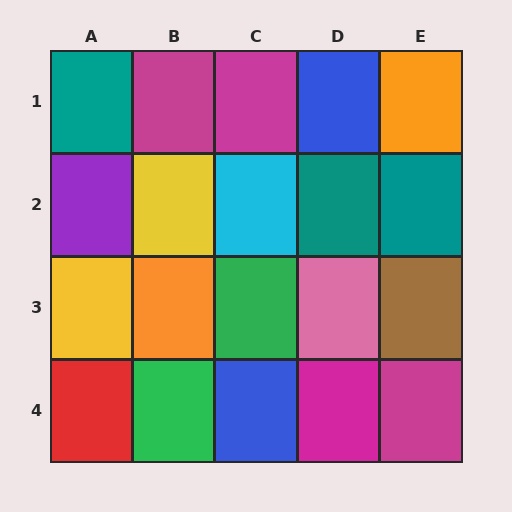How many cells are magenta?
4 cells are magenta.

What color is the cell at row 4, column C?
Blue.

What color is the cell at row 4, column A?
Red.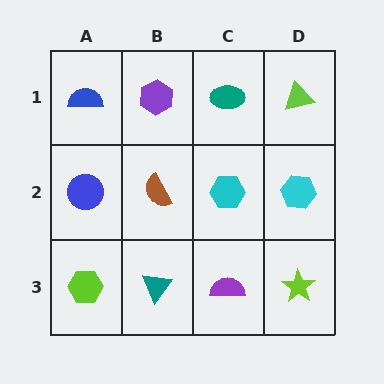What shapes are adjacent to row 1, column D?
A cyan hexagon (row 2, column D), a teal ellipse (row 1, column C).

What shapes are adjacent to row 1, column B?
A brown semicircle (row 2, column B), a blue semicircle (row 1, column A), a teal ellipse (row 1, column C).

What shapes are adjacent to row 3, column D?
A cyan hexagon (row 2, column D), a purple semicircle (row 3, column C).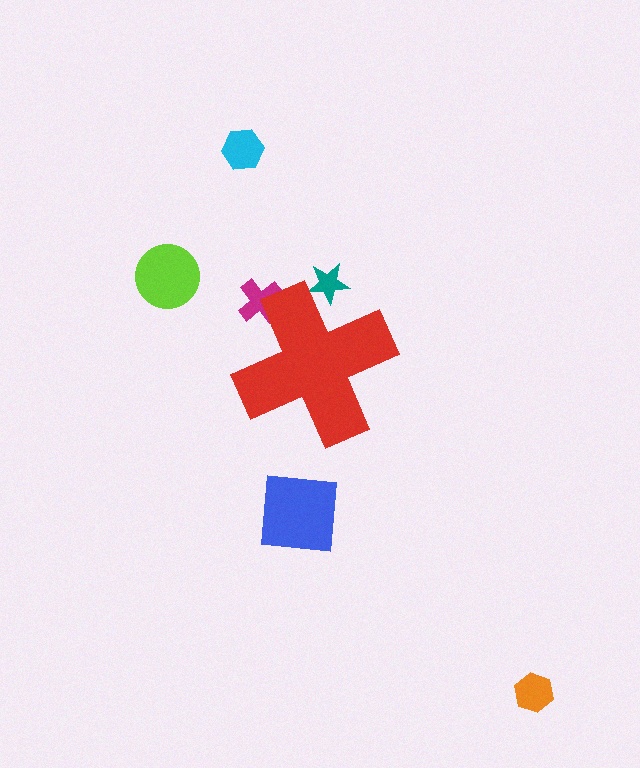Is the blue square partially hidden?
No, the blue square is fully visible.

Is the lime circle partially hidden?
No, the lime circle is fully visible.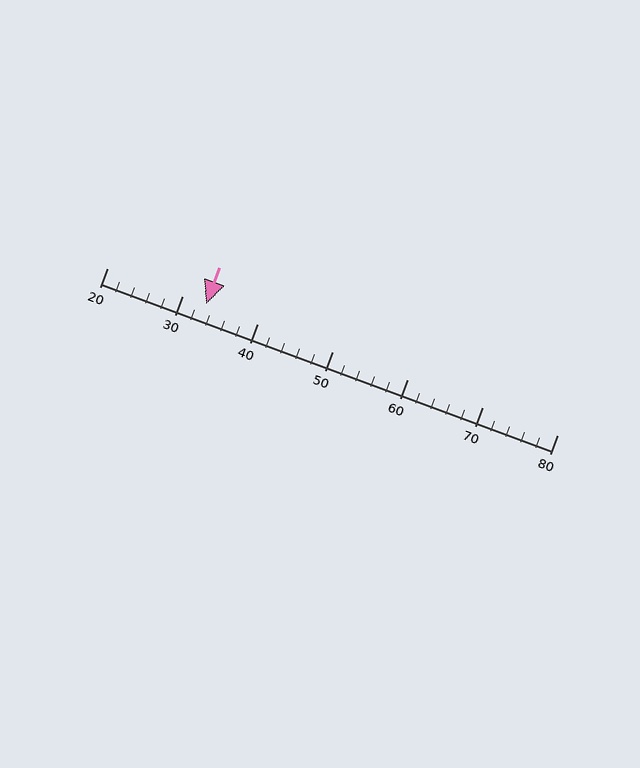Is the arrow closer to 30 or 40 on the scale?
The arrow is closer to 30.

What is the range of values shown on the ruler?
The ruler shows values from 20 to 80.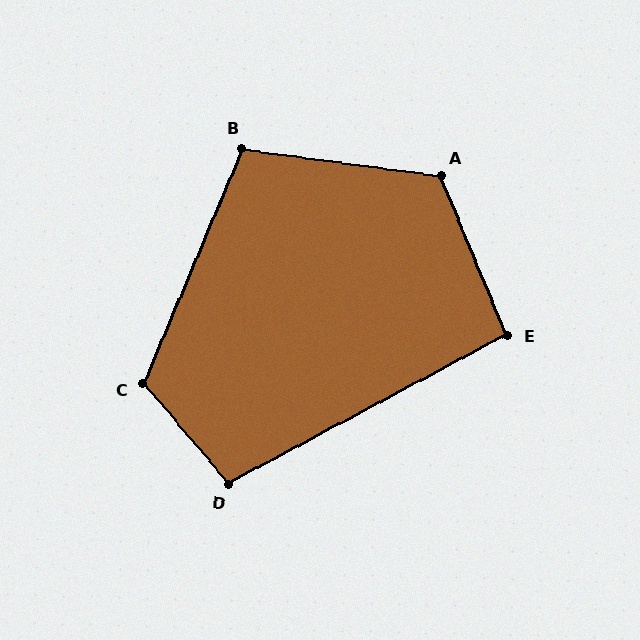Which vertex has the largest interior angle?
A, at approximately 120 degrees.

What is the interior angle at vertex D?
Approximately 102 degrees (obtuse).